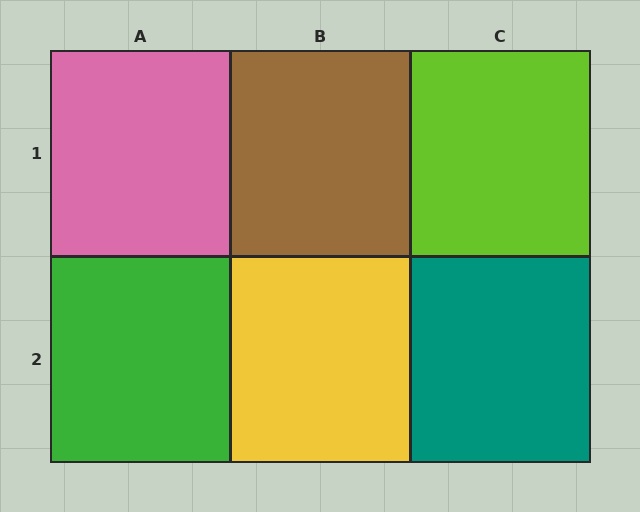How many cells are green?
1 cell is green.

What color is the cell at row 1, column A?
Pink.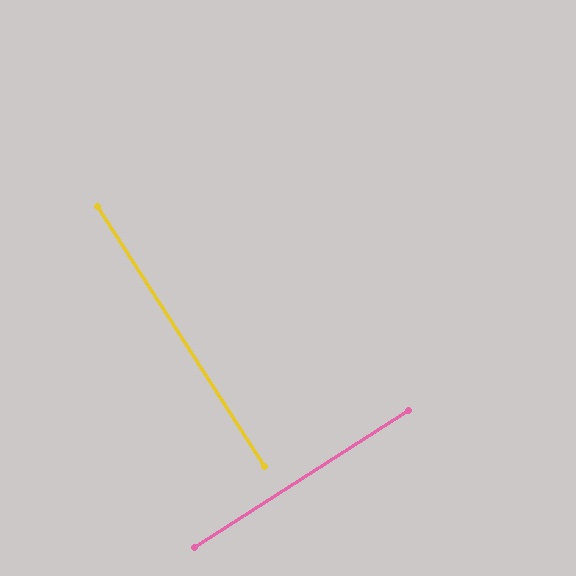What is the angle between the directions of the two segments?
Approximately 90 degrees.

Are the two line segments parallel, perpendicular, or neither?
Perpendicular — they meet at approximately 90°.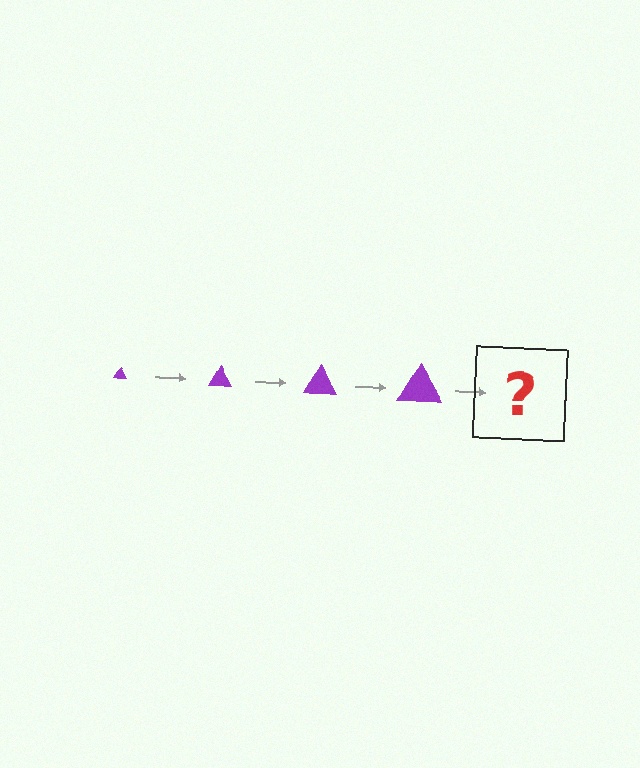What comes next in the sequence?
The next element should be a purple triangle, larger than the previous one.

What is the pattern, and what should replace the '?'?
The pattern is that the triangle gets progressively larger each step. The '?' should be a purple triangle, larger than the previous one.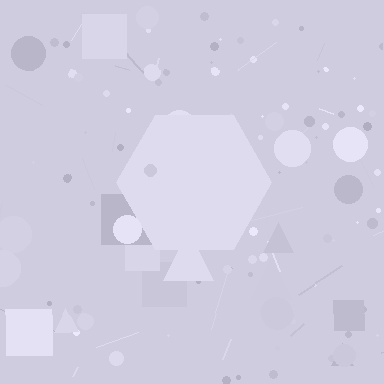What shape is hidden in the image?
A hexagon is hidden in the image.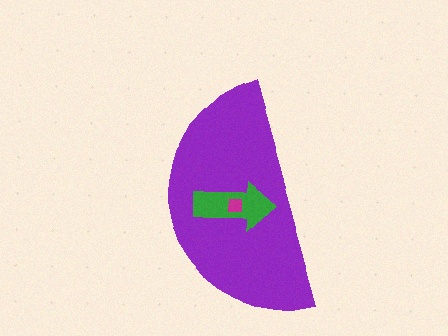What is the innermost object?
The magenta square.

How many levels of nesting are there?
3.